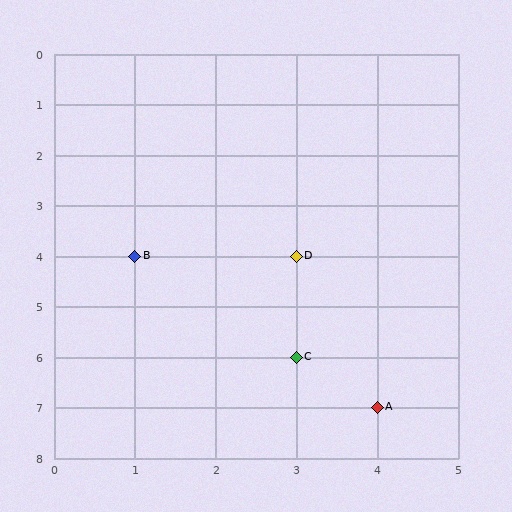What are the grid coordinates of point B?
Point B is at grid coordinates (1, 4).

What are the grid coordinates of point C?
Point C is at grid coordinates (3, 6).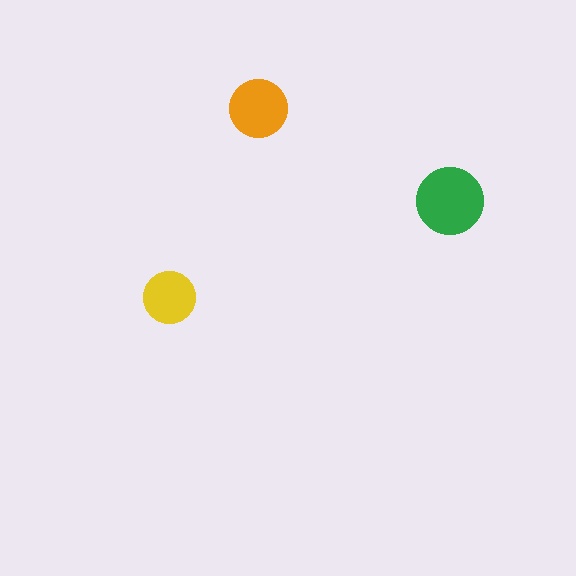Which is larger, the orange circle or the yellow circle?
The orange one.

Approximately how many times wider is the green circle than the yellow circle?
About 1.5 times wider.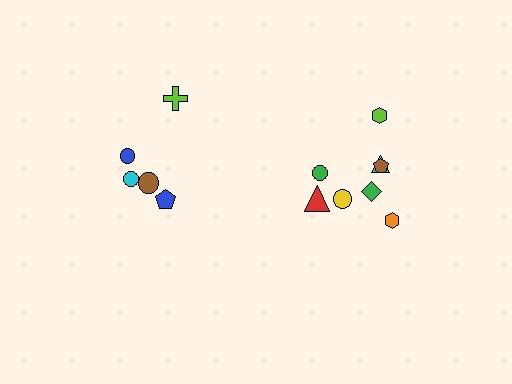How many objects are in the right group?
There are 8 objects.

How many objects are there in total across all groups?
There are 13 objects.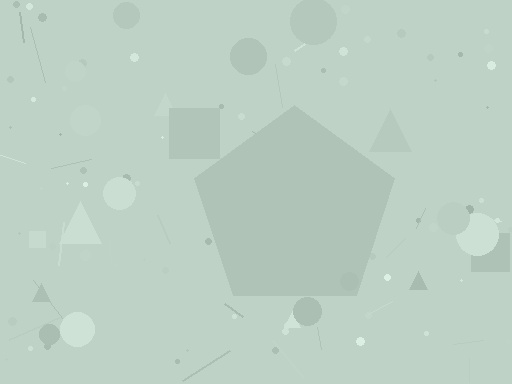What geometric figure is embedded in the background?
A pentagon is embedded in the background.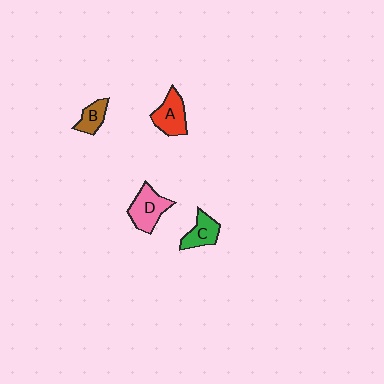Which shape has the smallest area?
Shape B (brown).